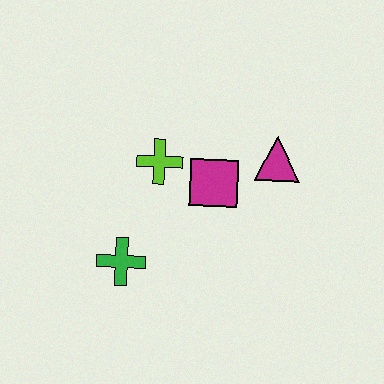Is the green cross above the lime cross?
No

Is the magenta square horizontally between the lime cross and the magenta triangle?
Yes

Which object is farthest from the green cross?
The magenta triangle is farthest from the green cross.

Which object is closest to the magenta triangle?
The magenta square is closest to the magenta triangle.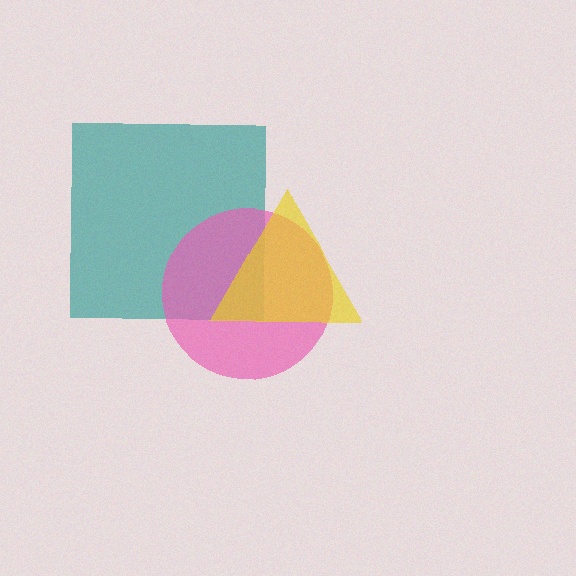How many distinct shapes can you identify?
There are 3 distinct shapes: a teal square, a pink circle, a yellow triangle.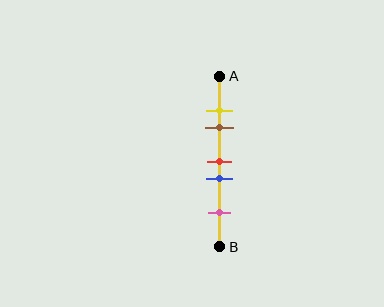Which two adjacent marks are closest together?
The yellow and brown marks are the closest adjacent pair.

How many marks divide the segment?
There are 5 marks dividing the segment.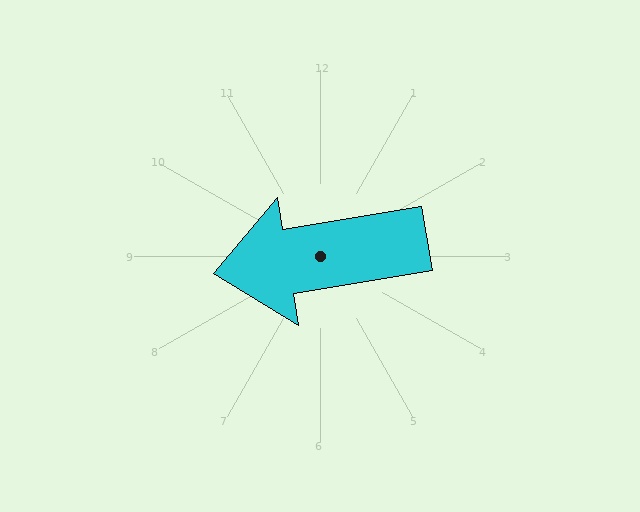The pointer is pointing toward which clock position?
Roughly 9 o'clock.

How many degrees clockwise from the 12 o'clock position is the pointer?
Approximately 261 degrees.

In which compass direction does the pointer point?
West.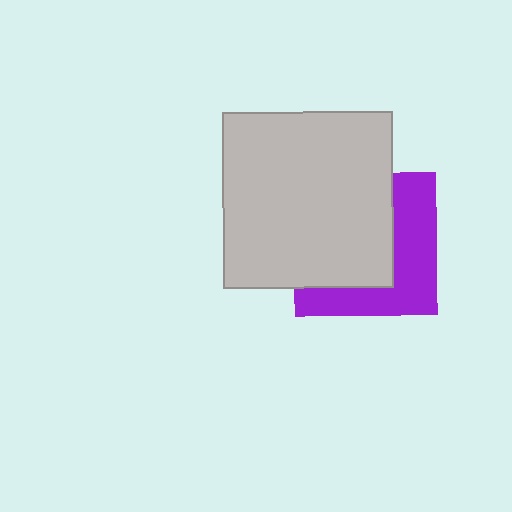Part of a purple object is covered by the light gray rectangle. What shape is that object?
It is a square.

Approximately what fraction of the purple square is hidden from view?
Roughly 56% of the purple square is hidden behind the light gray rectangle.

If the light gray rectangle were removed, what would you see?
You would see the complete purple square.